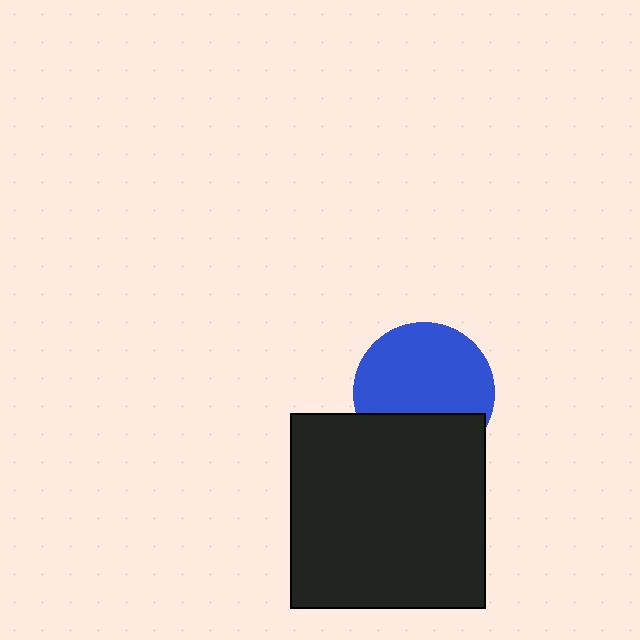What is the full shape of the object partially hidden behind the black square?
The partially hidden object is a blue circle.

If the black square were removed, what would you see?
You would see the complete blue circle.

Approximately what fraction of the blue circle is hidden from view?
Roughly 31% of the blue circle is hidden behind the black square.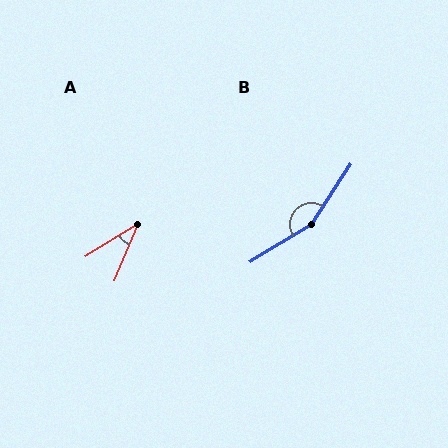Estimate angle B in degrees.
Approximately 154 degrees.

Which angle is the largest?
B, at approximately 154 degrees.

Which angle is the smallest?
A, at approximately 36 degrees.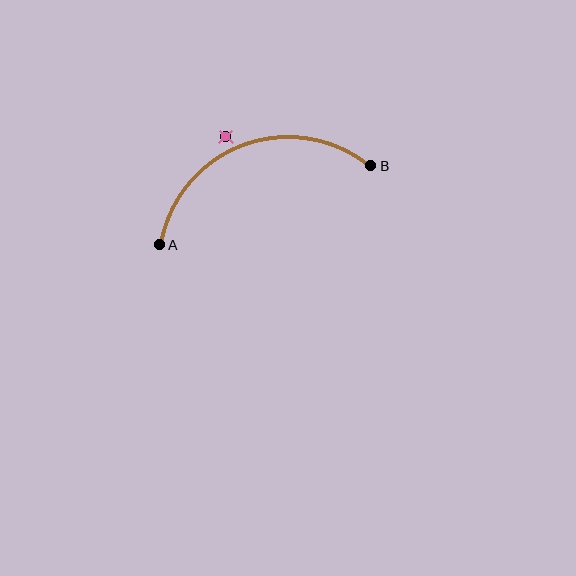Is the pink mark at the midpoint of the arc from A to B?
No — the pink mark does not lie on the arc at all. It sits slightly outside the curve.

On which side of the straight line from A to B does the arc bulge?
The arc bulges above the straight line connecting A and B.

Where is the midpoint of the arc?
The arc midpoint is the point on the curve farthest from the straight line joining A and B. It sits above that line.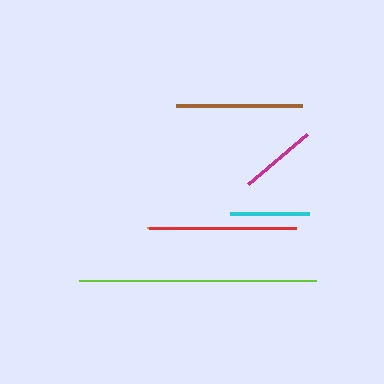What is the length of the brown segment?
The brown segment is approximately 126 pixels long.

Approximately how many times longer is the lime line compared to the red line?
The lime line is approximately 1.6 times the length of the red line.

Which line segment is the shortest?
The magenta line is the shortest at approximately 77 pixels.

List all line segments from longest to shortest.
From longest to shortest: lime, red, brown, orange, cyan, magenta.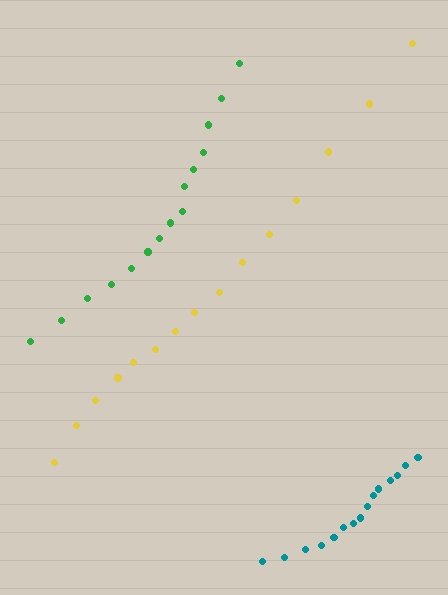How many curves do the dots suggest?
There are 3 distinct paths.